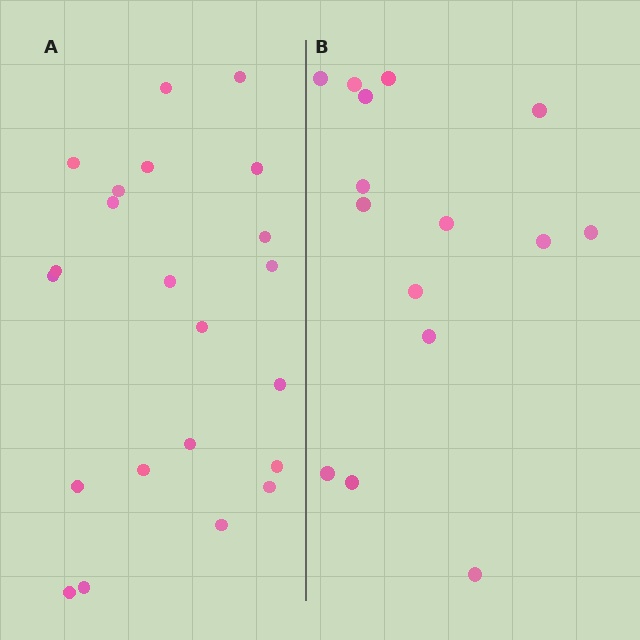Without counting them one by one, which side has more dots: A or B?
Region A (the left region) has more dots.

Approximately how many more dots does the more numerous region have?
Region A has roughly 8 or so more dots than region B.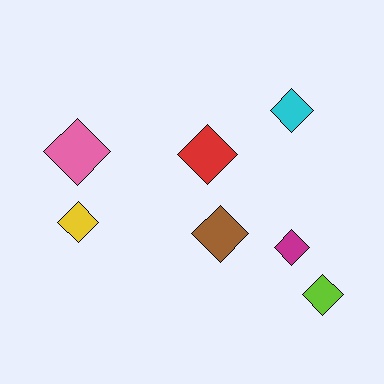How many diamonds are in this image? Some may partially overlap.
There are 7 diamonds.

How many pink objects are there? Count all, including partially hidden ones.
There is 1 pink object.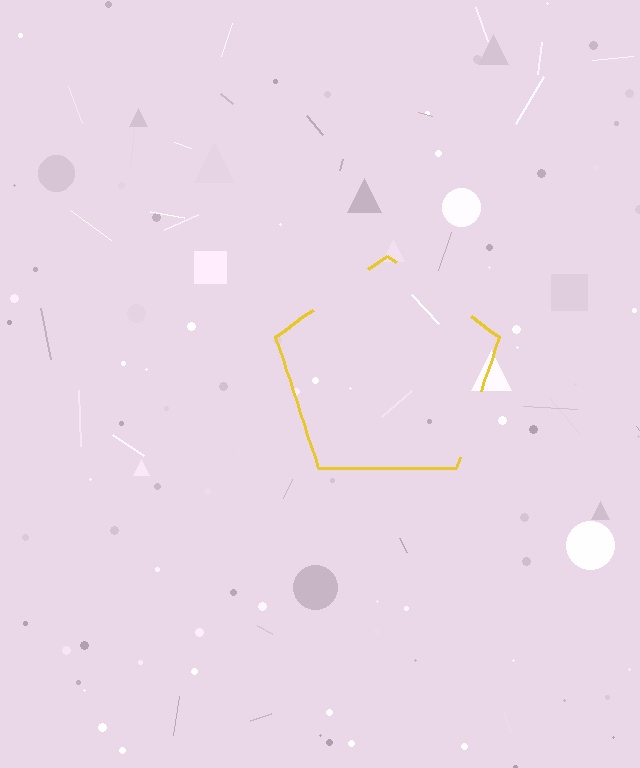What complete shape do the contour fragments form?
The contour fragments form a pentagon.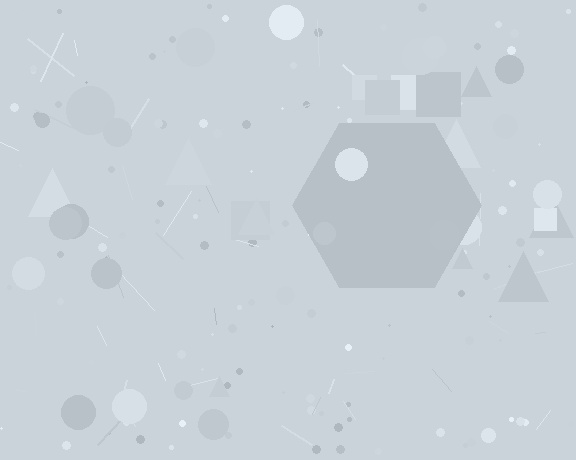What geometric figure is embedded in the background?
A hexagon is embedded in the background.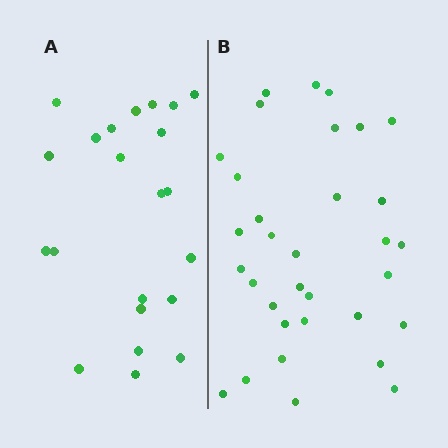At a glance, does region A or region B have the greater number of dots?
Region B (the right region) has more dots.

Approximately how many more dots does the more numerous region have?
Region B has roughly 12 or so more dots than region A.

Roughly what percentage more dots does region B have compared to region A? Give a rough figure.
About 50% more.